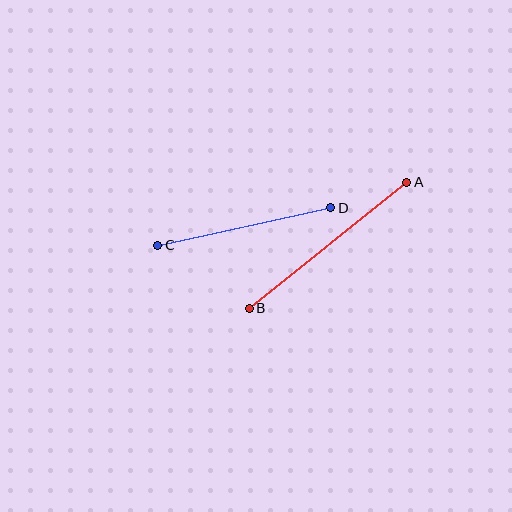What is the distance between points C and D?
The distance is approximately 177 pixels.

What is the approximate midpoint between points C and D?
The midpoint is at approximately (244, 226) pixels.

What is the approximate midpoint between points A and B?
The midpoint is at approximately (328, 245) pixels.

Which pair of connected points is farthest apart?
Points A and B are farthest apart.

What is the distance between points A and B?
The distance is approximately 201 pixels.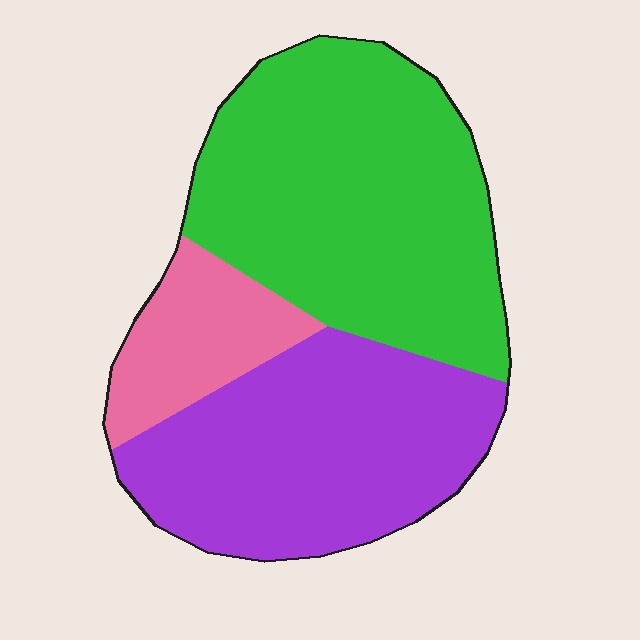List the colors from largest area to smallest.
From largest to smallest: green, purple, pink.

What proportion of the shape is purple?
Purple takes up about three eighths (3/8) of the shape.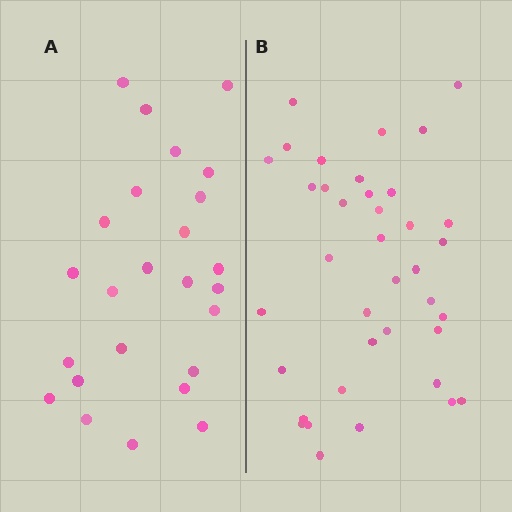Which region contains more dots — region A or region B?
Region B (the right region) has more dots.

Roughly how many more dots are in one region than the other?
Region B has approximately 15 more dots than region A.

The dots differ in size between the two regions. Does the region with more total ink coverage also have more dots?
No. Region A has more total ink coverage because its dots are larger, but region B actually contains more individual dots. Total area can be misleading — the number of items is what matters here.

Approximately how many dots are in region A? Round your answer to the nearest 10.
About 20 dots. (The exact count is 25, which rounds to 20.)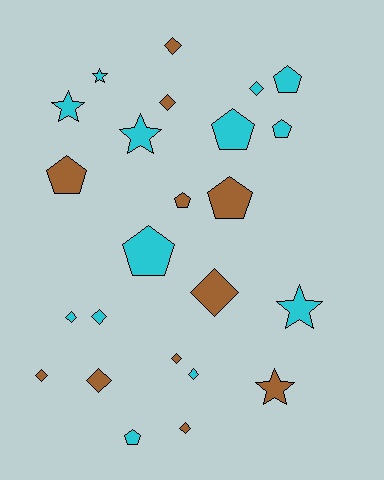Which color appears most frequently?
Cyan, with 13 objects.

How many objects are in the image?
There are 24 objects.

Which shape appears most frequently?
Diamond, with 11 objects.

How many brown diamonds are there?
There are 7 brown diamonds.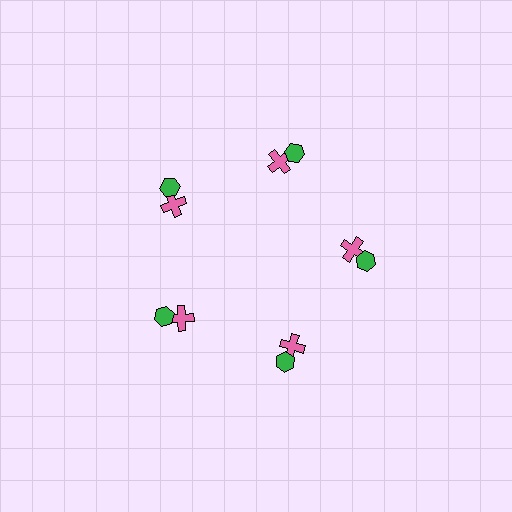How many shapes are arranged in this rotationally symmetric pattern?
There are 10 shapes, arranged in 5 groups of 2.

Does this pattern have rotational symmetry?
Yes, this pattern has 5-fold rotational symmetry. It looks the same after rotating 72 degrees around the center.